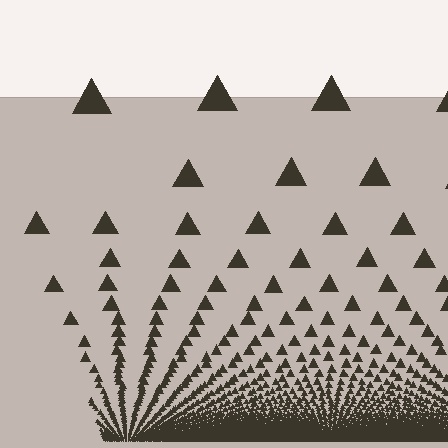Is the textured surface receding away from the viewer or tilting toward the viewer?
The surface appears to tilt toward the viewer. Texture elements get larger and sparser toward the top.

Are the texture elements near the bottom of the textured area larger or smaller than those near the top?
Smaller. The gradient is inverted — elements near the bottom are smaller and denser.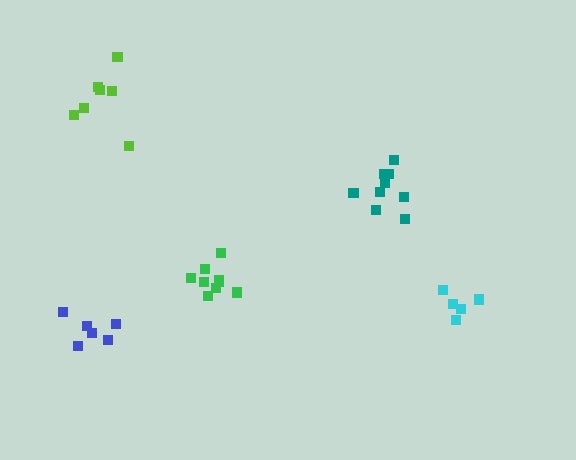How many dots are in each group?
Group 1: 9 dots, Group 2: 5 dots, Group 3: 6 dots, Group 4: 9 dots, Group 5: 7 dots (36 total).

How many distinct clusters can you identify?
There are 5 distinct clusters.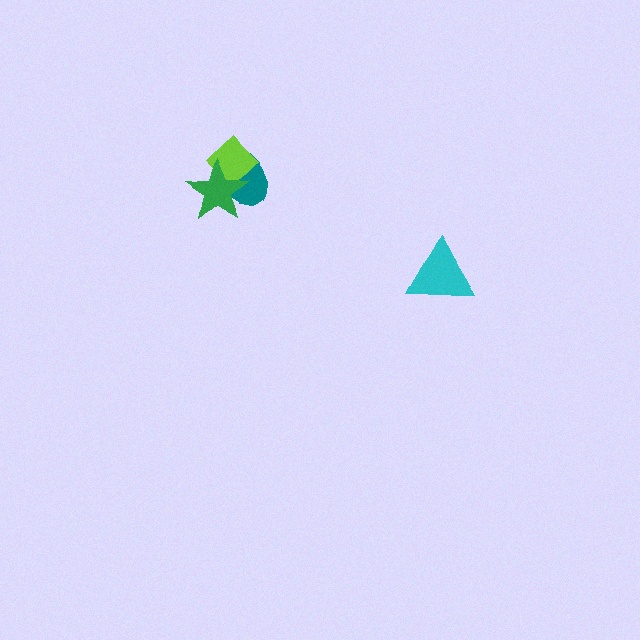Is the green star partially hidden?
No, no other shape covers it.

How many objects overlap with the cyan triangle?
0 objects overlap with the cyan triangle.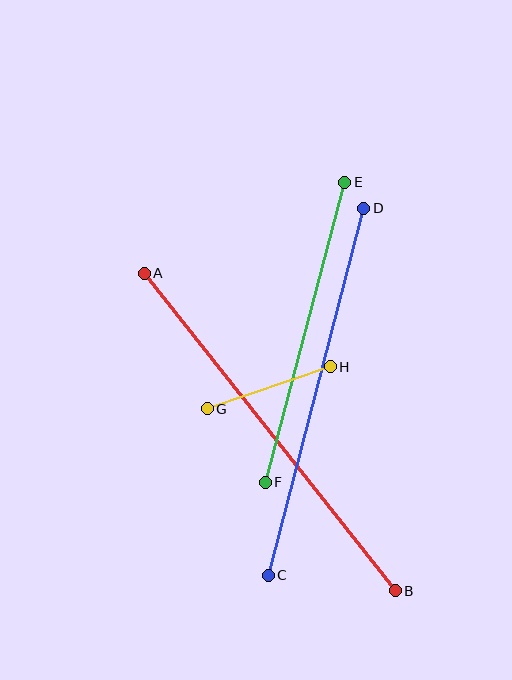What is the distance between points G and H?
The distance is approximately 130 pixels.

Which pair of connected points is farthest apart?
Points A and B are farthest apart.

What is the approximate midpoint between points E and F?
The midpoint is at approximately (305, 332) pixels.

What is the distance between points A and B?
The distance is approximately 405 pixels.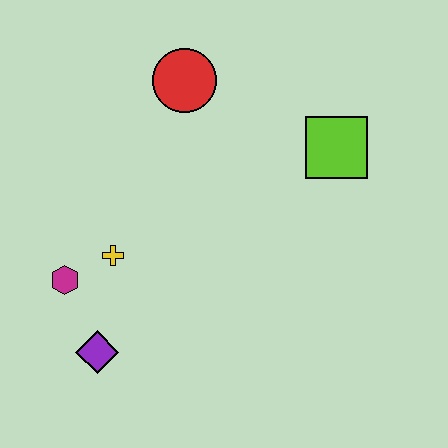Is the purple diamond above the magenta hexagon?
No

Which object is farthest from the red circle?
The purple diamond is farthest from the red circle.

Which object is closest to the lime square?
The red circle is closest to the lime square.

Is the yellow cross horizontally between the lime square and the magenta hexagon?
Yes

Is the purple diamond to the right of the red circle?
No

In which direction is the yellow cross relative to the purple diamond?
The yellow cross is above the purple diamond.